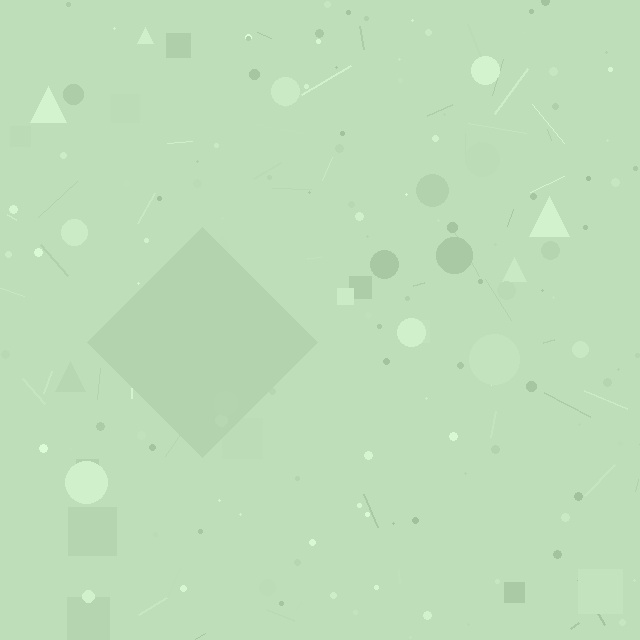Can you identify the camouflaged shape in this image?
The camouflaged shape is a diamond.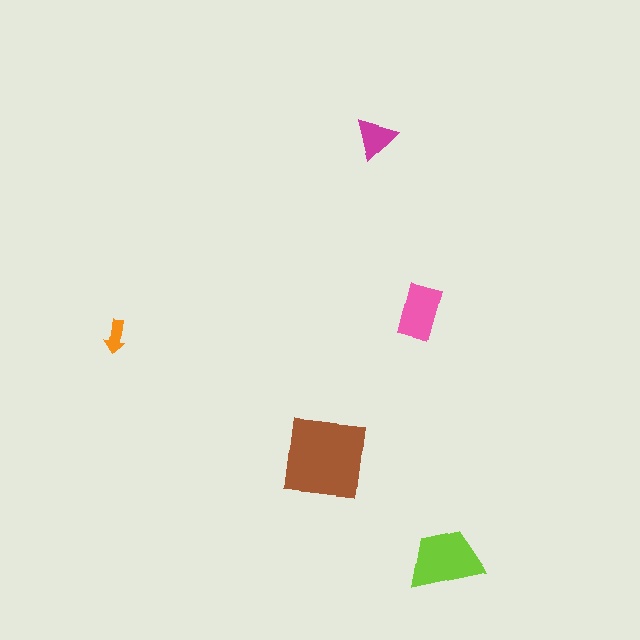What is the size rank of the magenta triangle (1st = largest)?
4th.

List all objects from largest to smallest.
The brown square, the lime trapezoid, the pink rectangle, the magenta triangle, the orange arrow.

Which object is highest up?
The magenta triangle is topmost.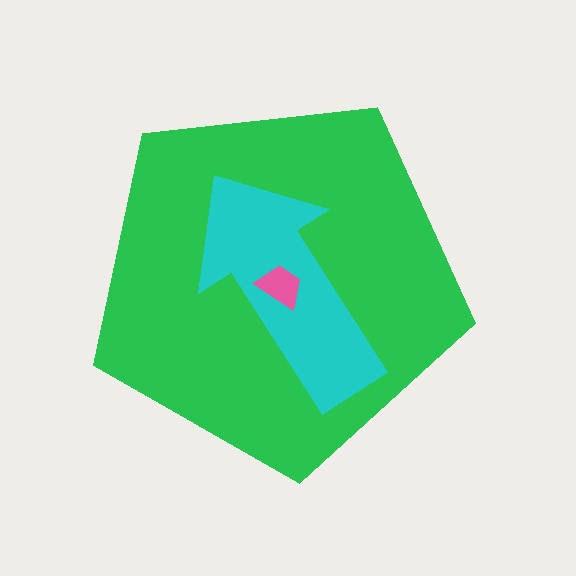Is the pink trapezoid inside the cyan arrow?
Yes.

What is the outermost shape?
The green pentagon.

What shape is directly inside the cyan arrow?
The pink trapezoid.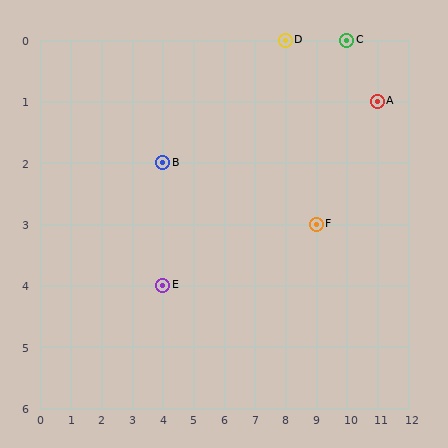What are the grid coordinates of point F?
Point F is at grid coordinates (9, 3).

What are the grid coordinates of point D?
Point D is at grid coordinates (8, 0).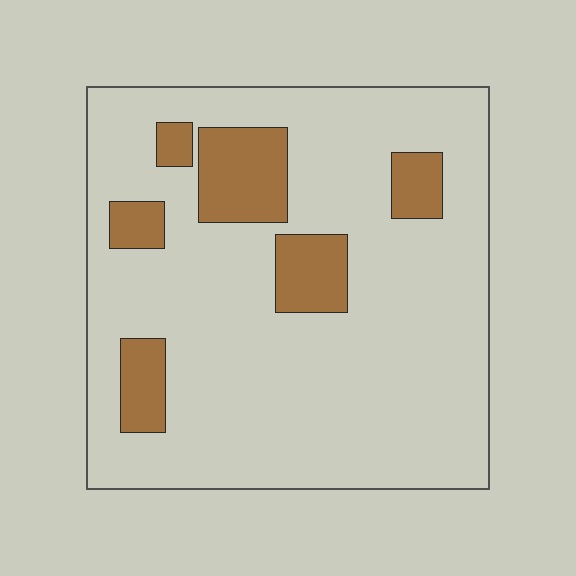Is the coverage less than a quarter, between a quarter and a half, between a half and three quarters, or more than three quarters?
Less than a quarter.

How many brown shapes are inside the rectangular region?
6.